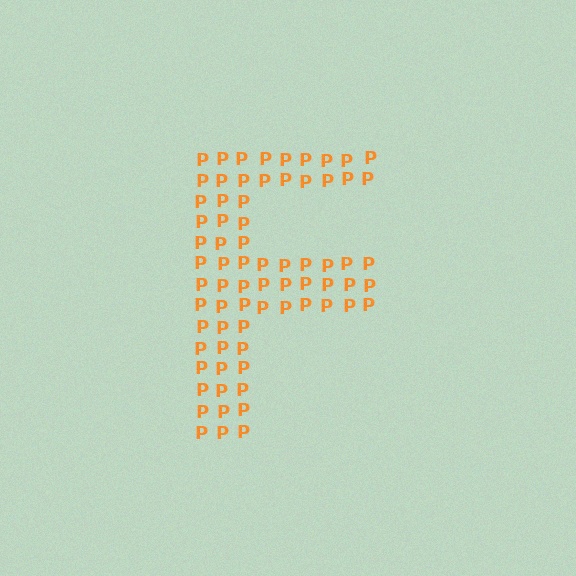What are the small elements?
The small elements are letter P's.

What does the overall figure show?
The overall figure shows the letter F.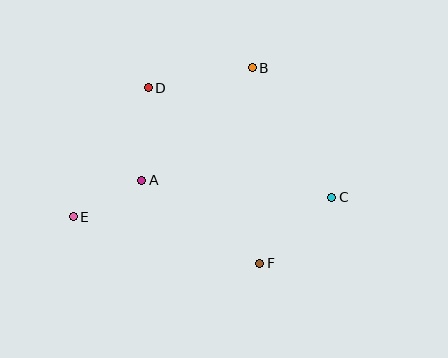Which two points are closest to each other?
Points A and E are closest to each other.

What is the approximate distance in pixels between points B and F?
The distance between B and F is approximately 195 pixels.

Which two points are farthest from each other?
Points C and E are farthest from each other.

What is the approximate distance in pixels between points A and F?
The distance between A and F is approximately 144 pixels.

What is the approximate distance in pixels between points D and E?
The distance between D and E is approximately 150 pixels.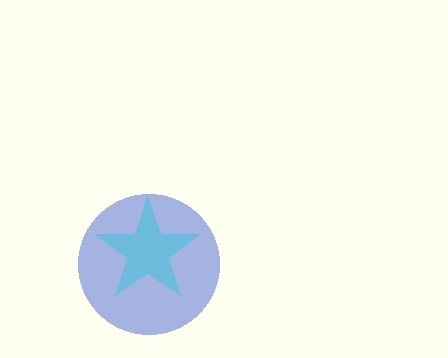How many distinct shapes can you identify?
There are 2 distinct shapes: a blue circle, a cyan star.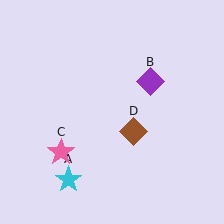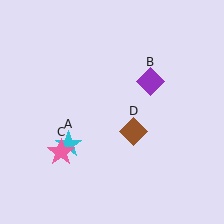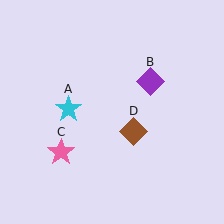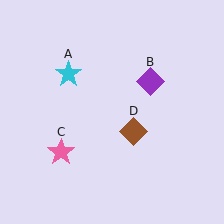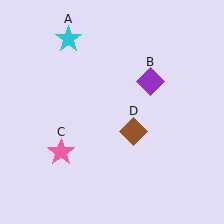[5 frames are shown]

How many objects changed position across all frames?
1 object changed position: cyan star (object A).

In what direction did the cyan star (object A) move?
The cyan star (object A) moved up.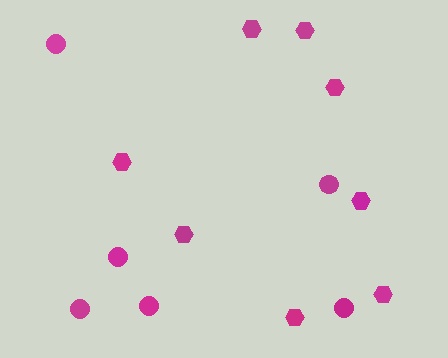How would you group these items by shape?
There are 2 groups: one group of hexagons (8) and one group of circles (6).